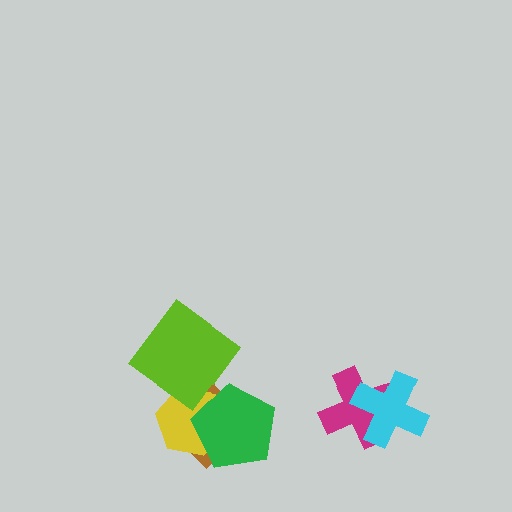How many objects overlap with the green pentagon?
2 objects overlap with the green pentagon.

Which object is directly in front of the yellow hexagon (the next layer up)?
The green pentagon is directly in front of the yellow hexagon.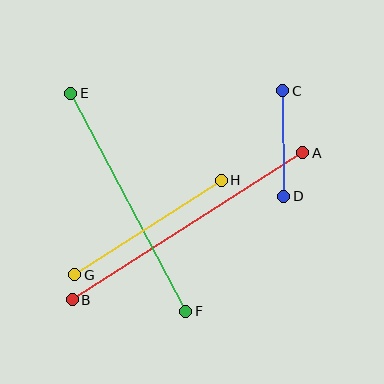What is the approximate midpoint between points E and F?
The midpoint is at approximately (128, 202) pixels.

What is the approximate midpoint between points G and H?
The midpoint is at approximately (148, 228) pixels.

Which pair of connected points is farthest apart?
Points A and B are farthest apart.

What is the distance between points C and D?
The distance is approximately 106 pixels.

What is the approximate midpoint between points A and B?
The midpoint is at approximately (188, 226) pixels.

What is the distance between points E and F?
The distance is approximately 246 pixels.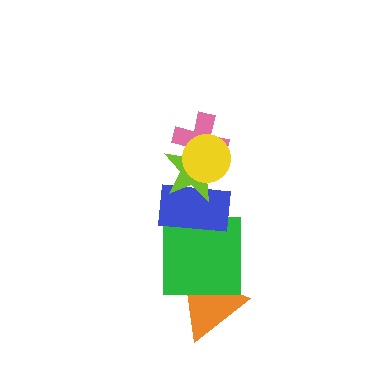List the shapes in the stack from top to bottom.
From top to bottom: the yellow circle, the pink cross, the lime star, the blue rectangle, the green square, the orange triangle.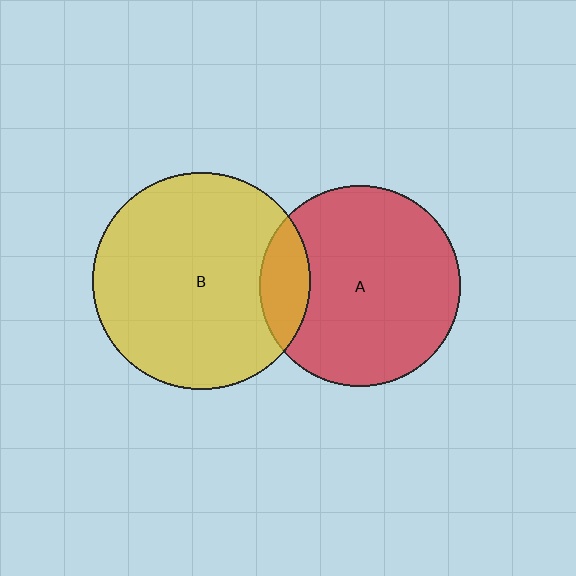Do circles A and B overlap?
Yes.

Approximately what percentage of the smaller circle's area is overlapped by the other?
Approximately 15%.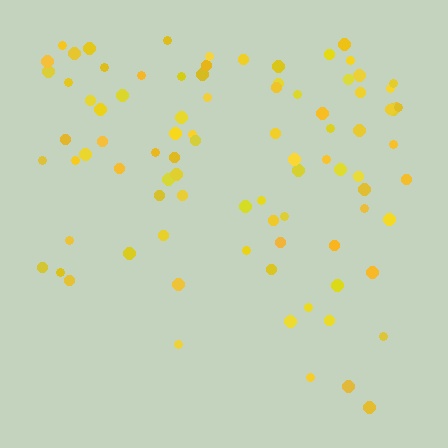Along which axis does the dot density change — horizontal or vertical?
Vertical.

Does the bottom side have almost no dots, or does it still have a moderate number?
Still a moderate number, just noticeably fewer than the top.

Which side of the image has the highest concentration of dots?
The top.